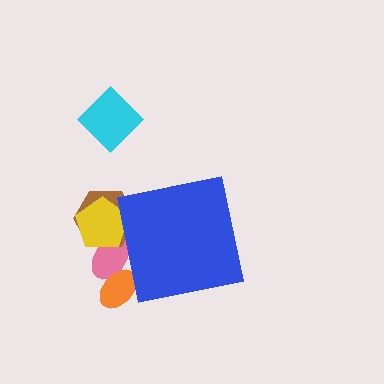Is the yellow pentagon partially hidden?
Yes, the yellow pentagon is partially hidden behind the blue square.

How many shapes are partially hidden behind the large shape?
4 shapes are partially hidden.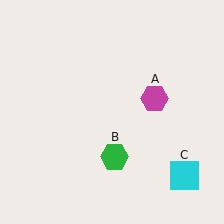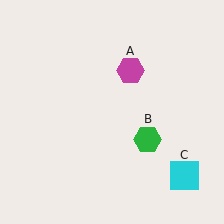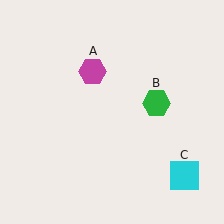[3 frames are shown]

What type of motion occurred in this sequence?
The magenta hexagon (object A), green hexagon (object B) rotated counterclockwise around the center of the scene.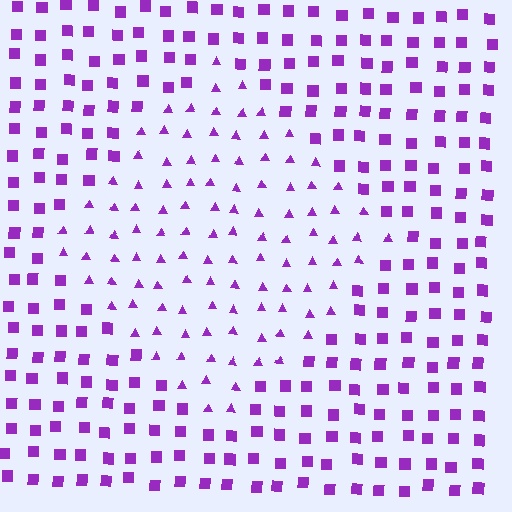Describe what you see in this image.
The image is filled with small purple elements arranged in a uniform grid. A diamond-shaped region contains triangles, while the surrounding area contains squares. The boundary is defined purely by the change in element shape.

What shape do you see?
I see a diamond.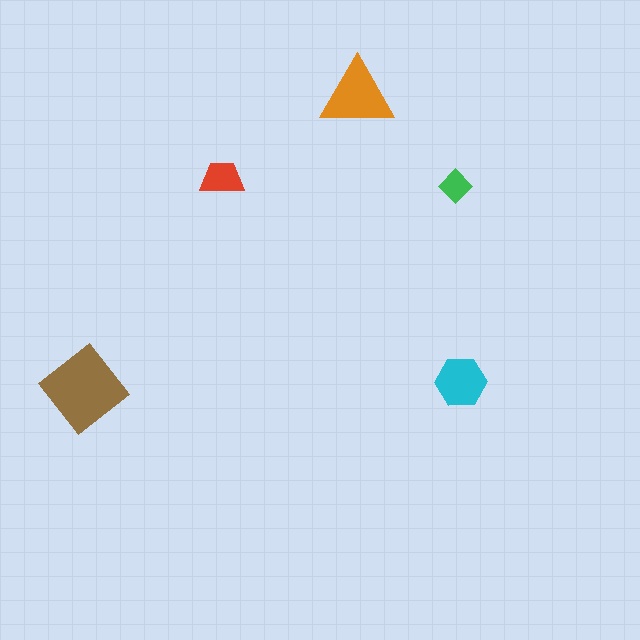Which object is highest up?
The orange triangle is topmost.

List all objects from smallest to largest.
The green diamond, the red trapezoid, the cyan hexagon, the orange triangle, the brown diamond.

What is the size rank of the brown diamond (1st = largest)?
1st.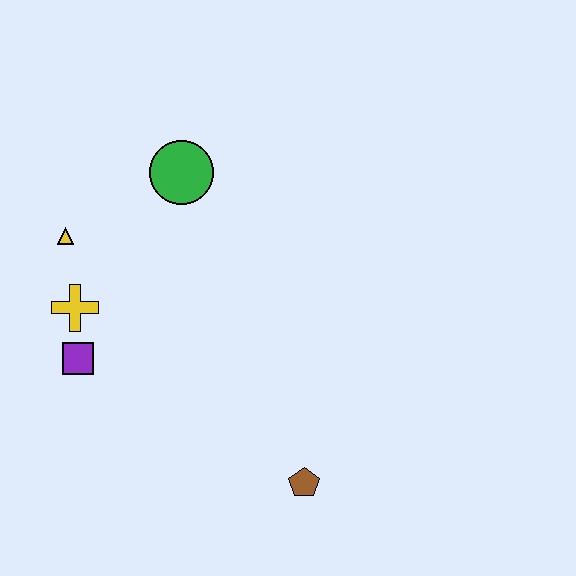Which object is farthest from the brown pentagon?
The yellow triangle is farthest from the brown pentagon.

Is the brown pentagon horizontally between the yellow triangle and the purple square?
No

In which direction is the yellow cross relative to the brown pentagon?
The yellow cross is to the left of the brown pentagon.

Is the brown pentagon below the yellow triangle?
Yes